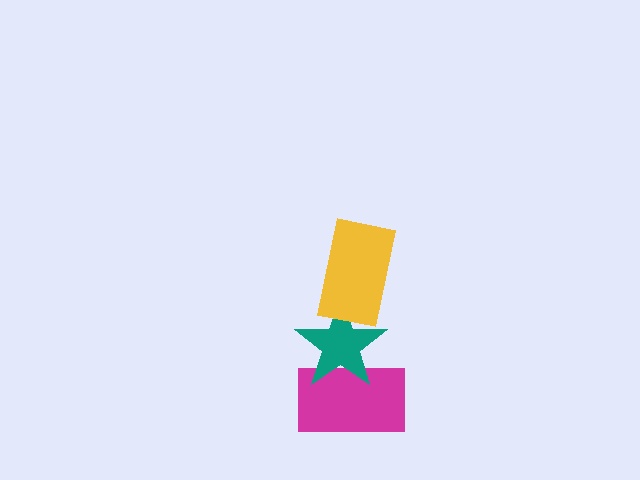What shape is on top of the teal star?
The yellow rectangle is on top of the teal star.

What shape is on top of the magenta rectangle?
The teal star is on top of the magenta rectangle.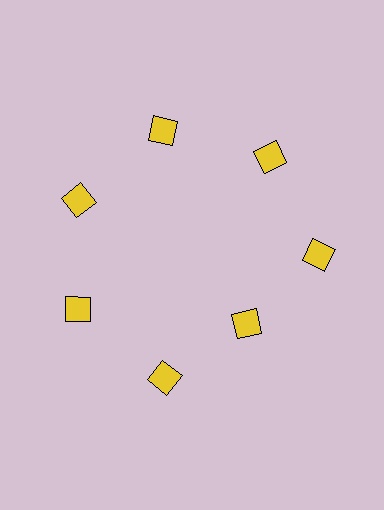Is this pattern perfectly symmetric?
No. The 7 yellow diamonds are arranged in a ring, but one element near the 5 o'clock position is pulled inward toward the center, breaking the 7-fold rotational symmetry.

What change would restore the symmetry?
The symmetry would be restored by moving it outward, back onto the ring so that all 7 diamonds sit at equal angles and equal distance from the center.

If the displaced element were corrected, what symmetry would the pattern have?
It would have 7-fold rotational symmetry — the pattern would map onto itself every 51 degrees.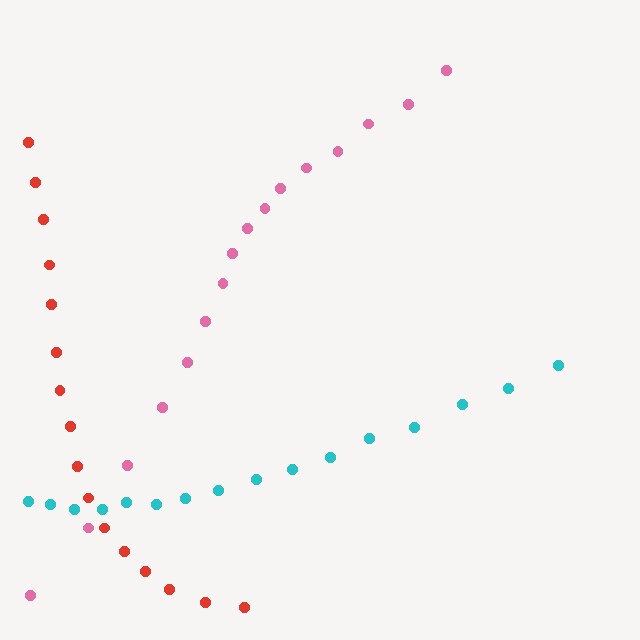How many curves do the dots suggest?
There are 3 distinct paths.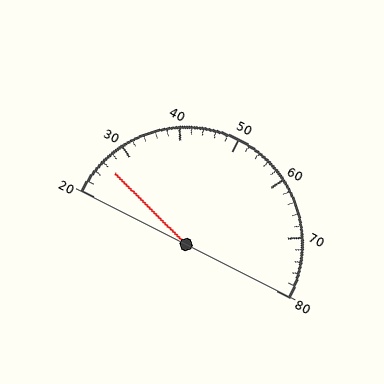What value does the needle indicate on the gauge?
The needle indicates approximately 26.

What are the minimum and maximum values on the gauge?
The gauge ranges from 20 to 80.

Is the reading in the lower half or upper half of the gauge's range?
The reading is in the lower half of the range (20 to 80).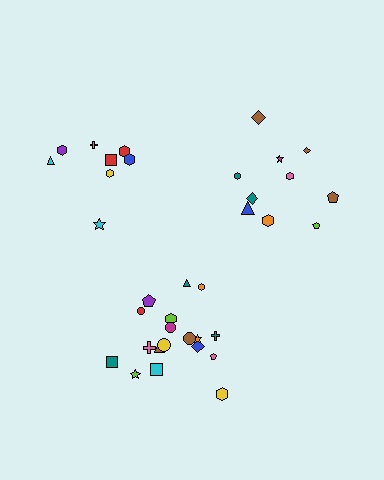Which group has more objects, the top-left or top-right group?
The top-right group.